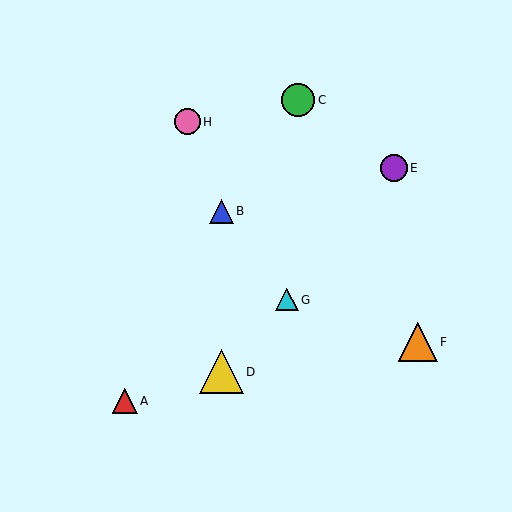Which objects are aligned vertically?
Objects B, D are aligned vertically.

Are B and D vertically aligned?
Yes, both are at x≈221.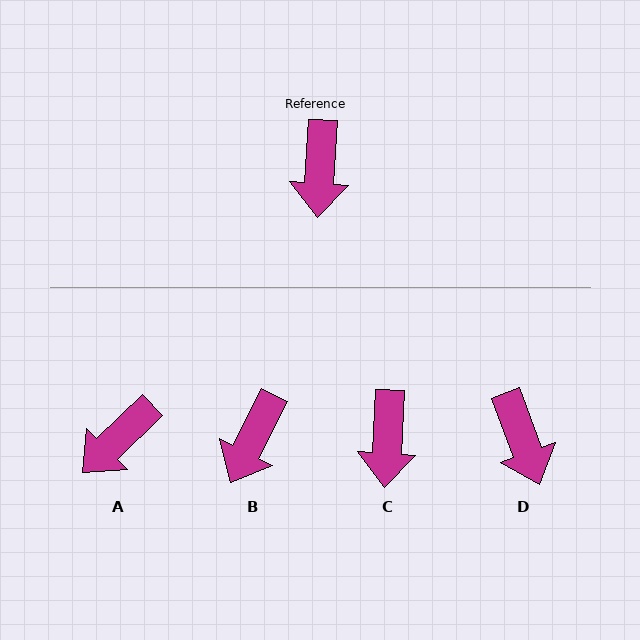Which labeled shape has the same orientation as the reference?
C.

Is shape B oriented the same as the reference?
No, it is off by about 23 degrees.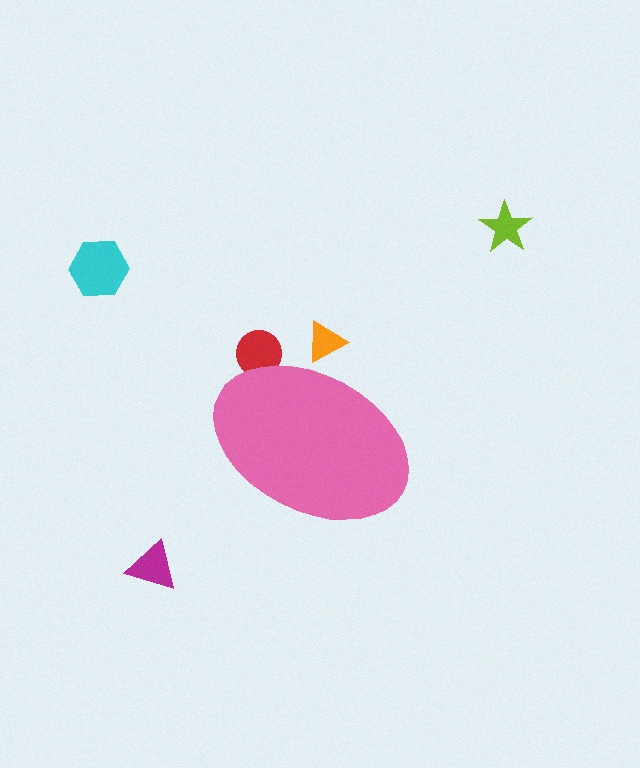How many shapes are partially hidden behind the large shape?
2 shapes are partially hidden.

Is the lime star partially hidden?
No, the lime star is fully visible.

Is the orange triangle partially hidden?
Yes, the orange triangle is partially hidden behind the pink ellipse.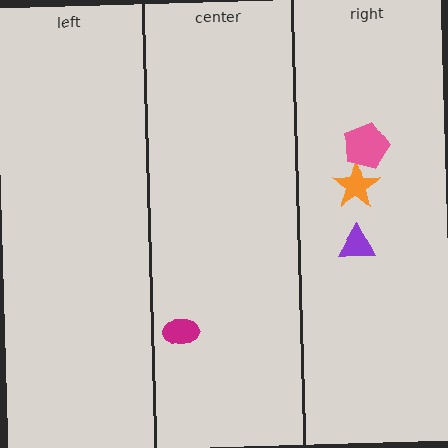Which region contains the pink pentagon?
The right region.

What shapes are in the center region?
The magenta ellipse.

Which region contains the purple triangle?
The right region.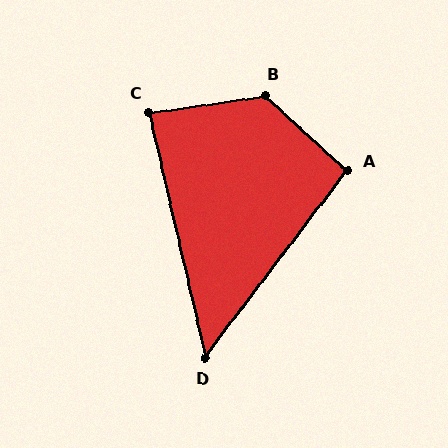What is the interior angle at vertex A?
Approximately 95 degrees (obtuse).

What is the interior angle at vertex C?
Approximately 85 degrees (acute).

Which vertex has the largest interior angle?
B, at approximately 130 degrees.